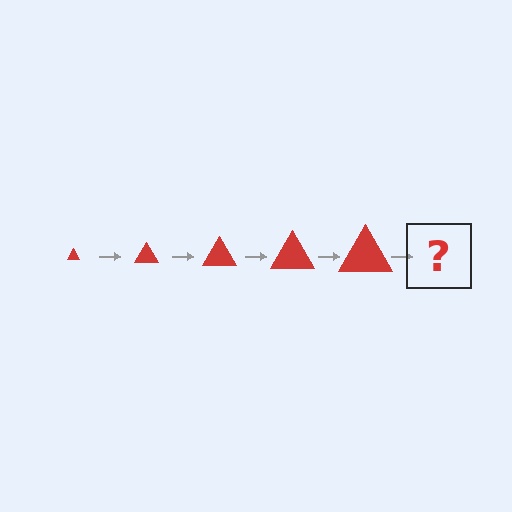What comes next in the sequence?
The next element should be a red triangle, larger than the previous one.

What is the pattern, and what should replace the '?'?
The pattern is that the triangle gets progressively larger each step. The '?' should be a red triangle, larger than the previous one.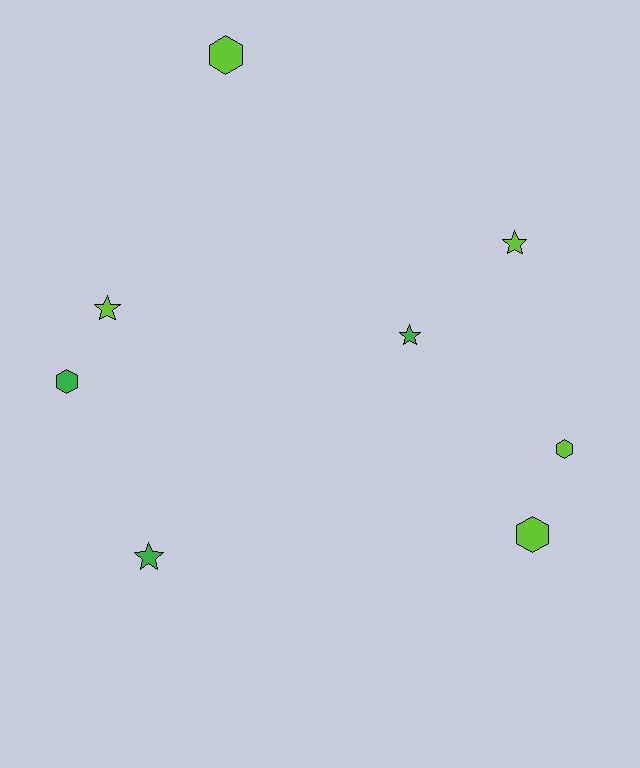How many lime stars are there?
There are 2 lime stars.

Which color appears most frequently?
Lime, with 5 objects.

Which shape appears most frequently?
Star, with 4 objects.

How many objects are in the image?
There are 8 objects.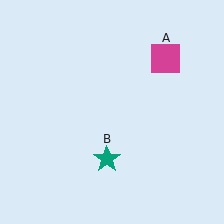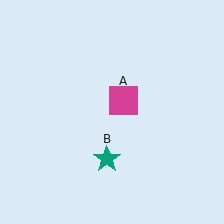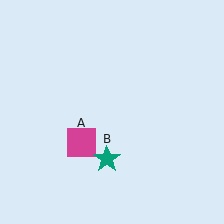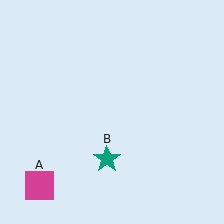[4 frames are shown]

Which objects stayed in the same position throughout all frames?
Teal star (object B) remained stationary.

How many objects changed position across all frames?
1 object changed position: magenta square (object A).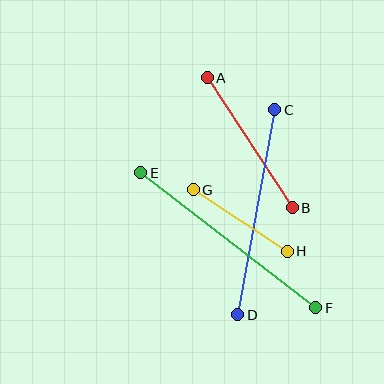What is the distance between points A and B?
The distance is approximately 156 pixels.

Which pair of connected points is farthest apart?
Points E and F are farthest apart.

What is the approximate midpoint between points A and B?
The midpoint is at approximately (250, 143) pixels.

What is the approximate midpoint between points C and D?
The midpoint is at approximately (256, 212) pixels.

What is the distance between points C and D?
The distance is approximately 208 pixels.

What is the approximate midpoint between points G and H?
The midpoint is at approximately (240, 221) pixels.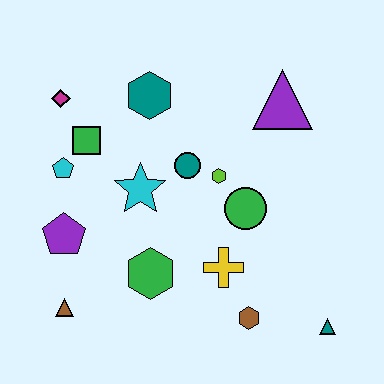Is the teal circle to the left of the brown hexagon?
Yes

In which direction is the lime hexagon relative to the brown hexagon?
The lime hexagon is above the brown hexagon.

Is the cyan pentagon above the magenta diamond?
No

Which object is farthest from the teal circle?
The teal triangle is farthest from the teal circle.